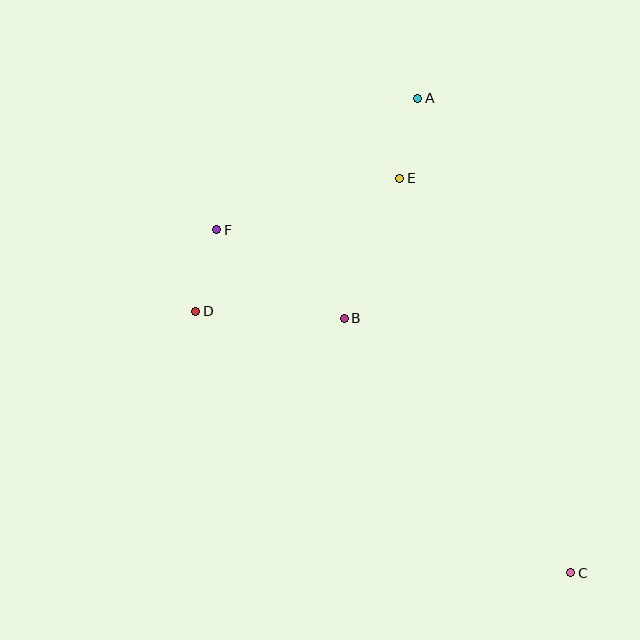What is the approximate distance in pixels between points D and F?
The distance between D and F is approximately 84 pixels.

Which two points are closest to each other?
Points A and E are closest to each other.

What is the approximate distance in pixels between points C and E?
The distance between C and E is approximately 430 pixels.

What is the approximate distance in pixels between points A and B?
The distance between A and B is approximately 232 pixels.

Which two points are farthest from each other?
Points A and C are farthest from each other.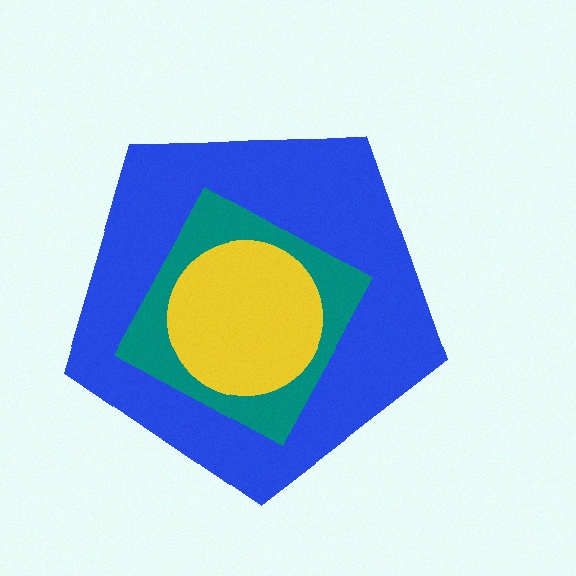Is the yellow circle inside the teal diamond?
Yes.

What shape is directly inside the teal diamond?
The yellow circle.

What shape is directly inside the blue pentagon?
The teal diamond.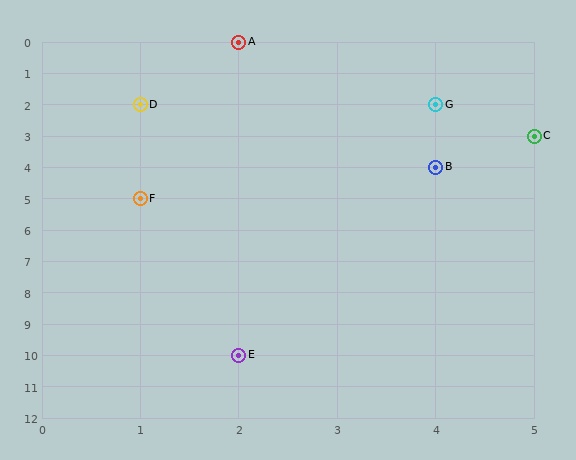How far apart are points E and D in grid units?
Points E and D are 1 column and 8 rows apart (about 8.1 grid units diagonally).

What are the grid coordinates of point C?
Point C is at grid coordinates (5, 3).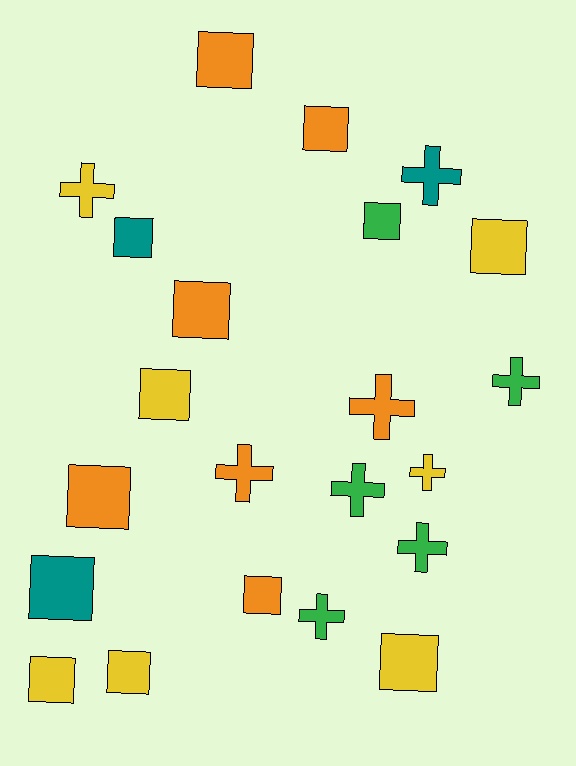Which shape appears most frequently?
Square, with 13 objects.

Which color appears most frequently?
Orange, with 7 objects.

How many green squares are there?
There is 1 green square.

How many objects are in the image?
There are 22 objects.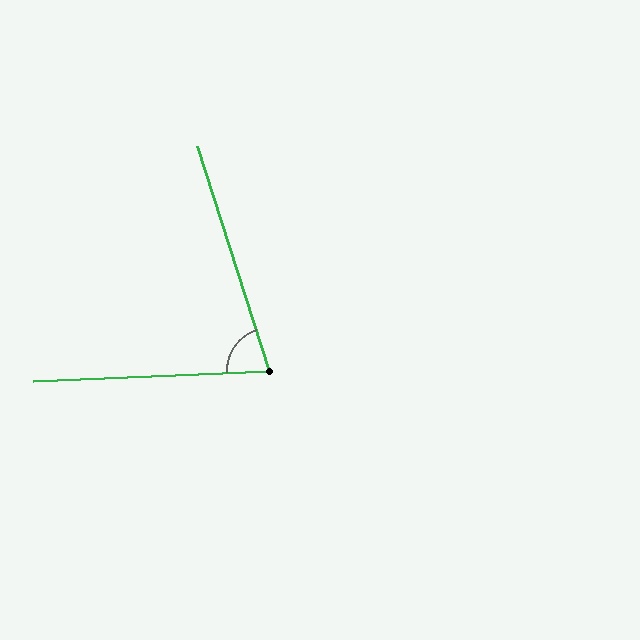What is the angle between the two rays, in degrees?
Approximately 75 degrees.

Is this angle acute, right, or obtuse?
It is acute.